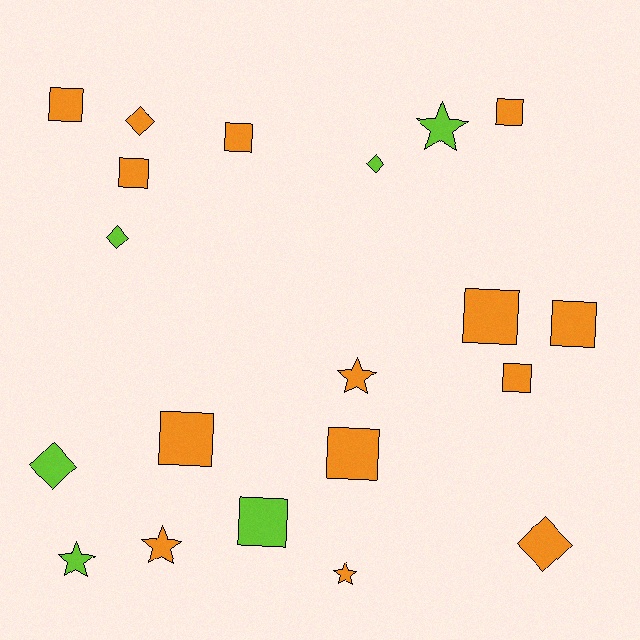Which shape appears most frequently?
Square, with 10 objects.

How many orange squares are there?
There are 9 orange squares.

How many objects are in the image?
There are 20 objects.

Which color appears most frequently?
Orange, with 14 objects.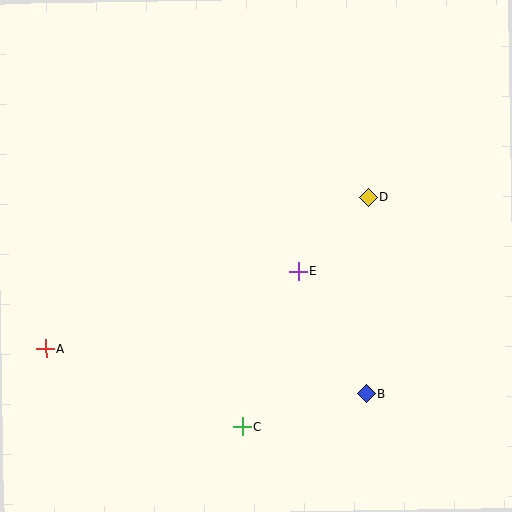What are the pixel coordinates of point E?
Point E is at (298, 271).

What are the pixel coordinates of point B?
Point B is at (366, 394).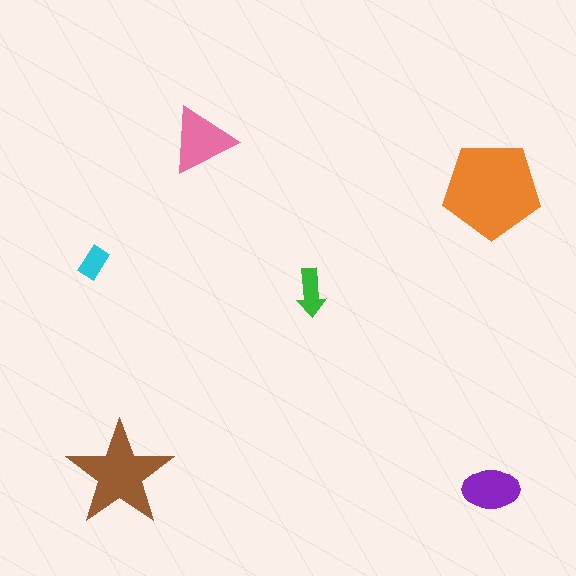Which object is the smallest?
The cyan rectangle.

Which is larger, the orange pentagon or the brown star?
The orange pentagon.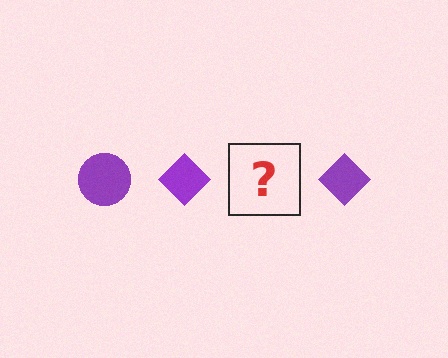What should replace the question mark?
The question mark should be replaced with a purple circle.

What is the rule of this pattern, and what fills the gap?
The rule is that the pattern cycles through circle, diamond shapes in purple. The gap should be filled with a purple circle.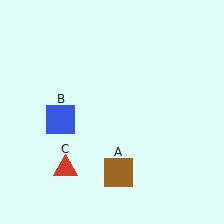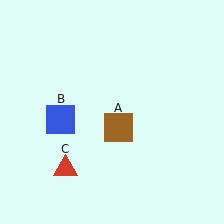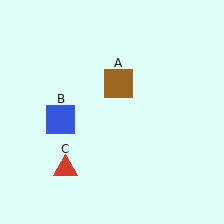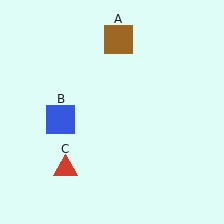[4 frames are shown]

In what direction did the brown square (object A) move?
The brown square (object A) moved up.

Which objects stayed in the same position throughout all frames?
Blue square (object B) and red triangle (object C) remained stationary.